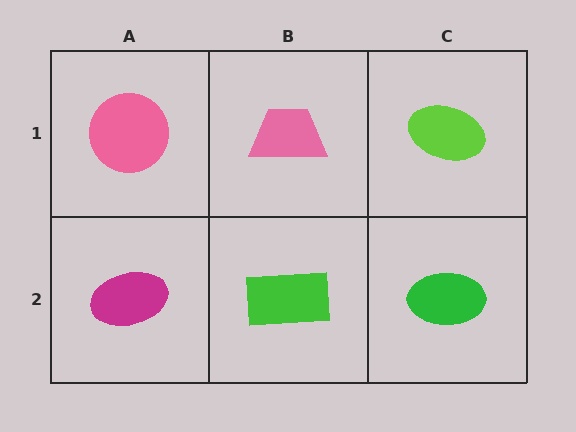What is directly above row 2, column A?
A pink circle.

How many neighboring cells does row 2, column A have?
2.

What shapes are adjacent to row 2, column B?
A pink trapezoid (row 1, column B), a magenta ellipse (row 2, column A), a green ellipse (row 2, column C).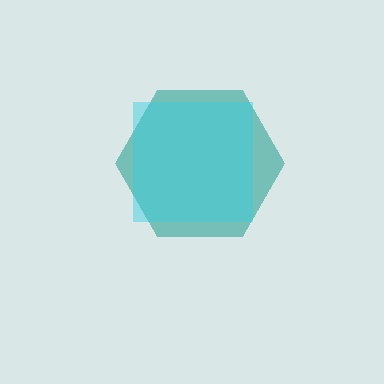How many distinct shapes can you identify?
There are 2 distinct shapes: a teal hexagon, a cyan square.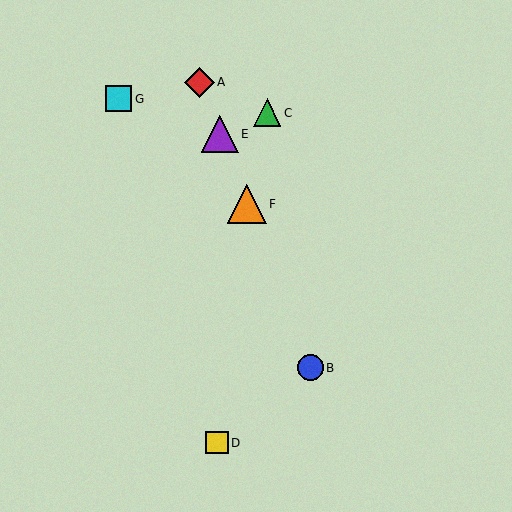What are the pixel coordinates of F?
Object F is at (247, 204).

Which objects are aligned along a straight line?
Objects A, B, E, F are aligned along a straight line.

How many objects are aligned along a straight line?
4 objects (A, B, E, F) are aligned along a straight line.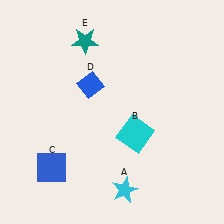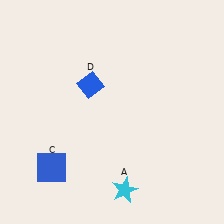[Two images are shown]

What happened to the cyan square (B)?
The cyan square (B) was removed in Image 2. It was in the bottom-right area of Image 1.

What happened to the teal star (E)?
The teal star (E) was removed in Image 2. It was in the top-left area of Image 1.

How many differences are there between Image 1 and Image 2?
There are 2 differences between the two images.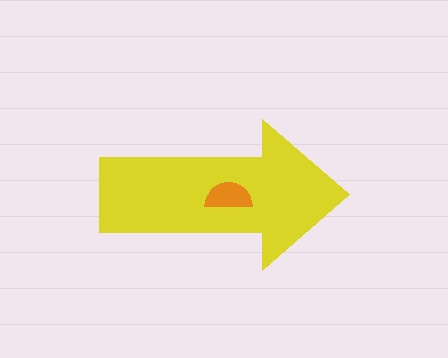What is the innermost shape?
The orange semicircle.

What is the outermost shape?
The yellow arrow.